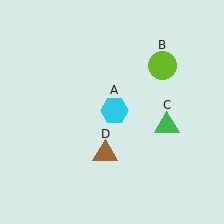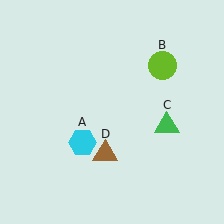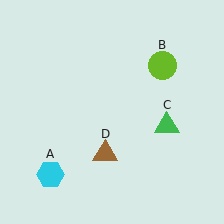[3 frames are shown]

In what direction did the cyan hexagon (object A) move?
The cyan hexagon (object A) moved down and to the left.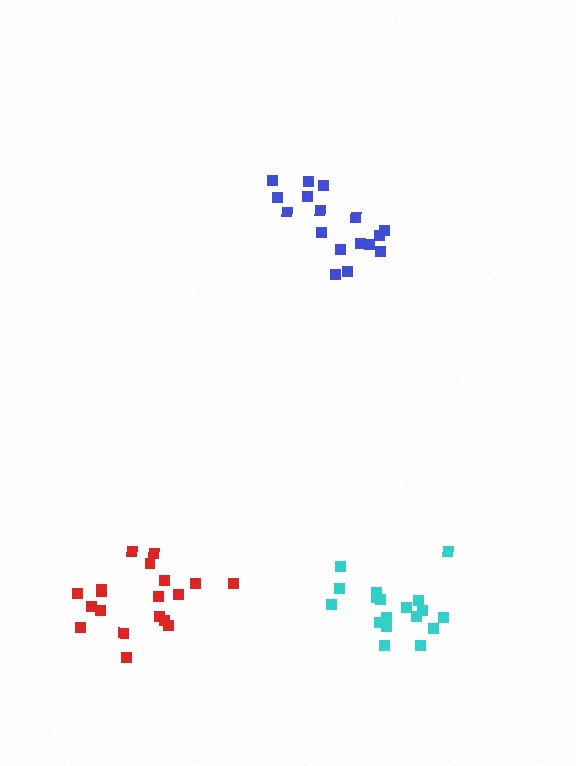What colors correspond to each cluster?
The clusters are colored: cyan, blue, red.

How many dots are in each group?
Group 1: 18 dots, Group 2: 17 dots, Group 3: 19 dots (54 total).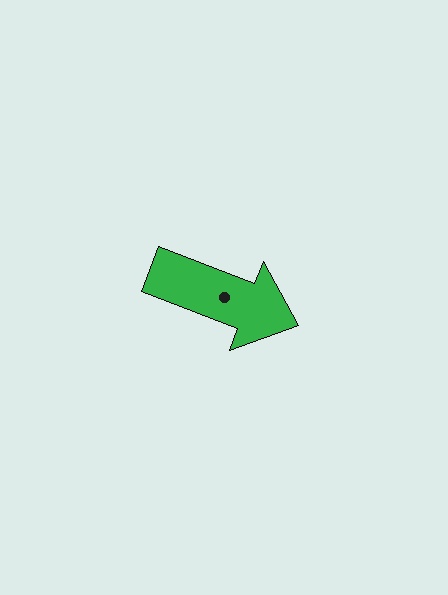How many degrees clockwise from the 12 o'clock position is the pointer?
Approximately 111 degrees.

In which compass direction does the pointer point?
East.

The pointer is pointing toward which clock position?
Roughly 4 o'clock.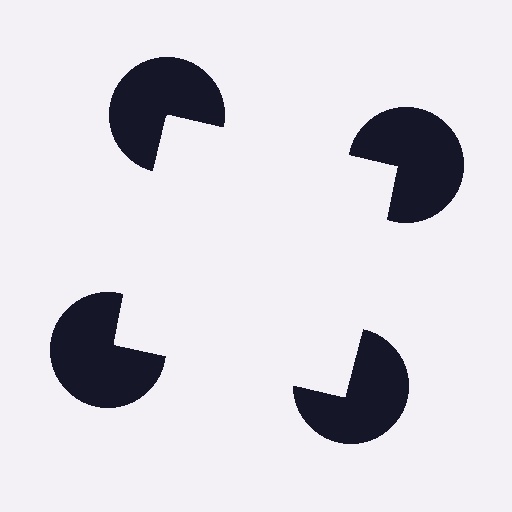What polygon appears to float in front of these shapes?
An illusory square — its edges are inferred from the aligned wedge cuts in the pac-man discs, not physically drawn.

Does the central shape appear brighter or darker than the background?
It typically appears slightly brighter than the background, even though no actual brightness change is drawn.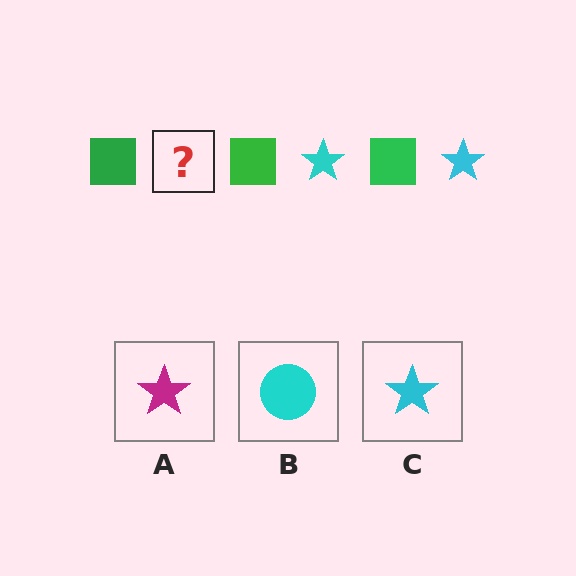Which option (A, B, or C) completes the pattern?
C.